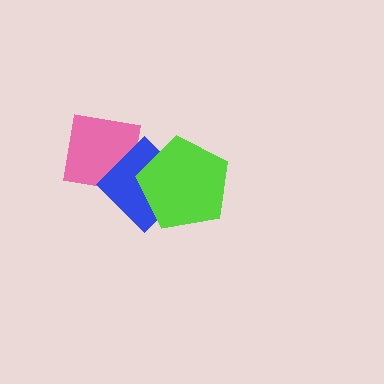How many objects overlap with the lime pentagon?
1 object overlaps with the lime pentagon.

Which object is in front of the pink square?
The blue diamond is in front of the pink square.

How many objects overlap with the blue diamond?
2 objects overlap with the blue diamond.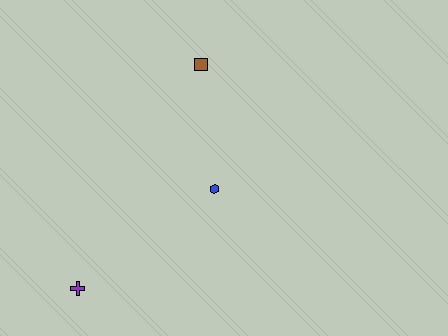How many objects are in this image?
There are 3 objects.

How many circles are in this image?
There are no circles.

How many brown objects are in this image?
There is 1 brown object.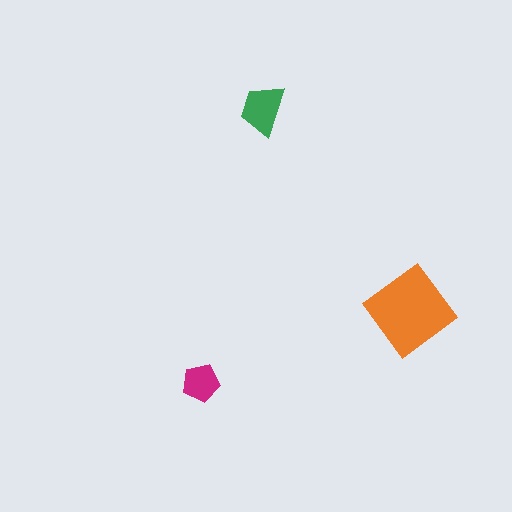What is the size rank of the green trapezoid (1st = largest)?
2nd.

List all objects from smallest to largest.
The magenta pentagon, the green trapezoid, the orange diamond.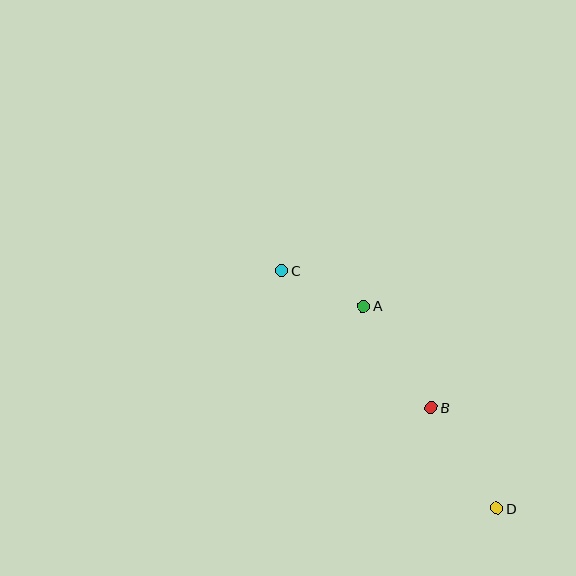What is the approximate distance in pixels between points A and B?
The distance between A and B is approximately 122 pixels.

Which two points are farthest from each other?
Points C and D are farthest from each other.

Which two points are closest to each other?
Points A and C are closest to each other.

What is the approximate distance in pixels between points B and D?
The distance between B and D is approximately 120 pixels.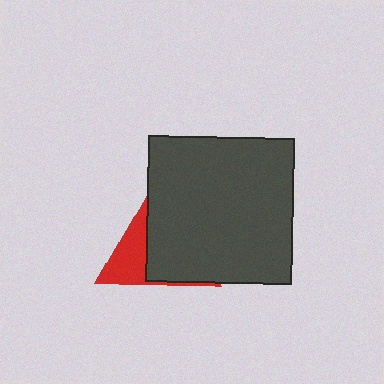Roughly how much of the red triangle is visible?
A small part of it is visible (roughly 35%).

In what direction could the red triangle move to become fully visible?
The red triangle could move left. That would shift it out from behind the dark gray square entirely.